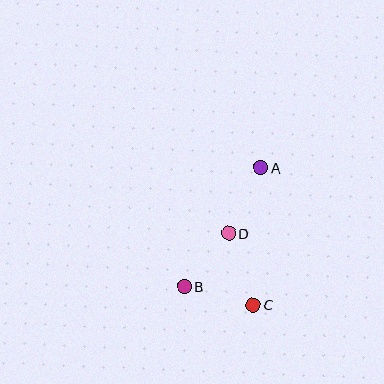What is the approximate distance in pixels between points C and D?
The distance between C and D is approximately 76 pixels.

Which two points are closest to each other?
Points B and D are closest to each other.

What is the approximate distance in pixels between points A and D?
The distance between A and D is approximately 73 pixels.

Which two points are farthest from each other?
Points A and B are farthest from each other.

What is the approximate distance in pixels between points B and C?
The distance between B and C is approximately 71 pixels.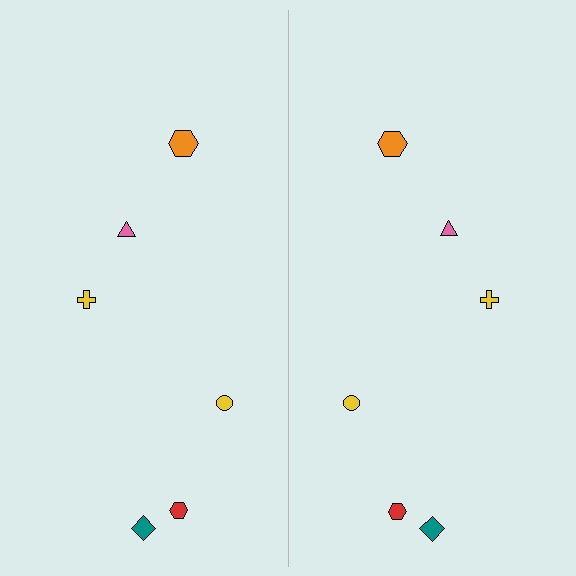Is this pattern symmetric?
Yes, this pattern has bilateral (reflection) symmetry.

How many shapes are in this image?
There are 12 shapes in this image.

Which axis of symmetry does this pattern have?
The pattern has a vertical axis of symmetry running through the center of the image.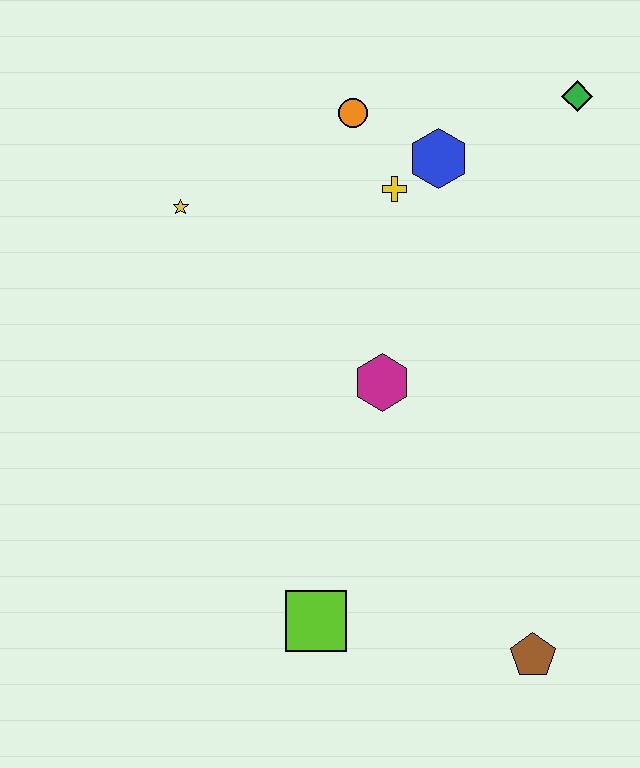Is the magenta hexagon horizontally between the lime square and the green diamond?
Yes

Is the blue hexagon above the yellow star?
Yes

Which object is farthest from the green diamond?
The lime square is farthest from the green diamond.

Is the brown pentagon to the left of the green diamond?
Yes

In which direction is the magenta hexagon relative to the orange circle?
The magenta hexagon is below the orange circle.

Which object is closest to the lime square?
The brown pentagon is closest to the lime square.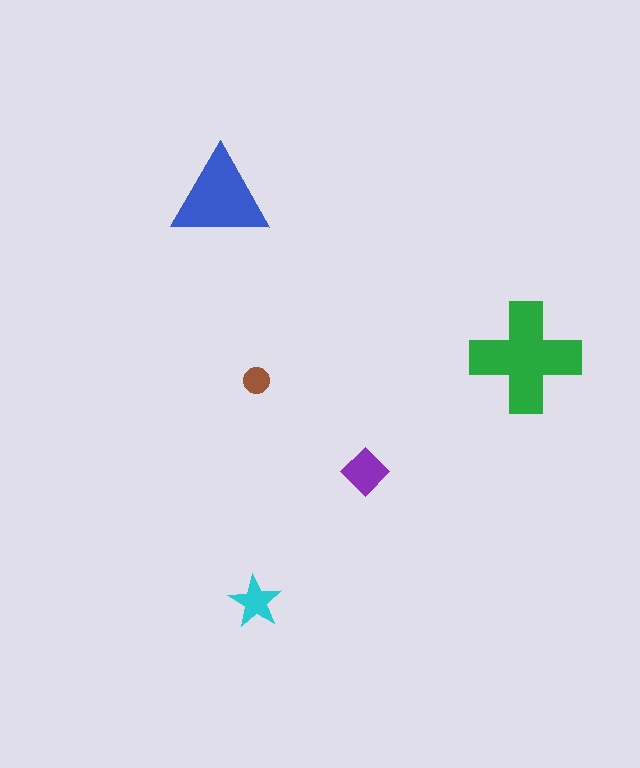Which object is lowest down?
The cyan star is bottommost.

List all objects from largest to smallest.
The green cross, the blue triangle, the purple diamond, the cyan star, the brown circle.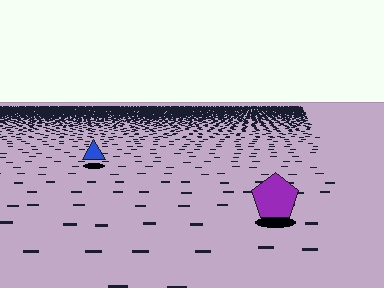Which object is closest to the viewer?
The purple pentagon is closest. The texture marks near it are larger and more spread out.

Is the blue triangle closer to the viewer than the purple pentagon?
No. The purple pentagon is closer — you can tell from the texture gradient: the ground texture is coarser near it.